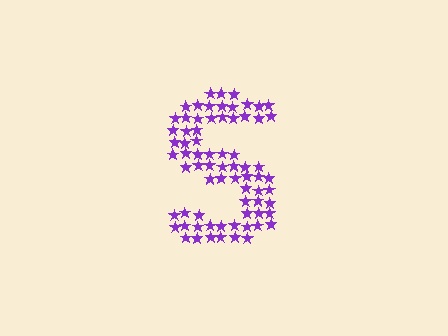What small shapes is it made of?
It is made of small stars.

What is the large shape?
The large shape is the letter S.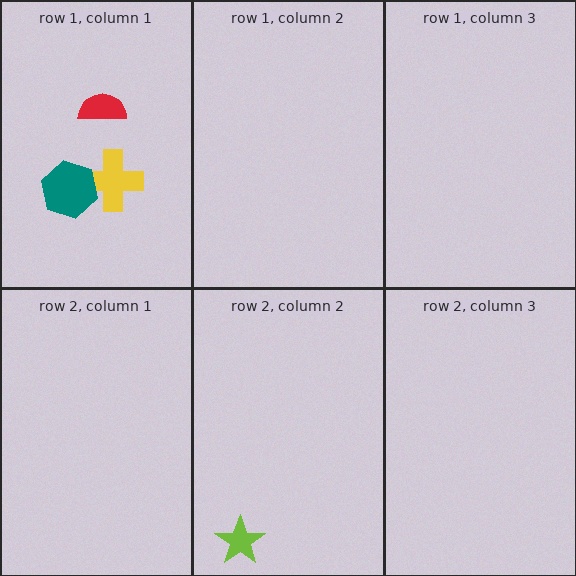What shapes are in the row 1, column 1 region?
The yellow cross, the red semicircle, the teal hexagon.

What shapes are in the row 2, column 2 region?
The lime star.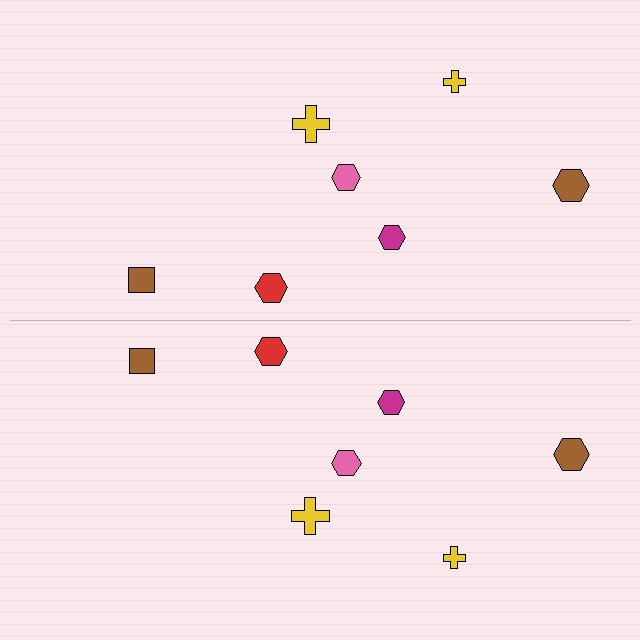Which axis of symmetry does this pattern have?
The pattern has a horizontal axis of symmetry running through the center of the image.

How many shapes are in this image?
There are 14 shapes in this image.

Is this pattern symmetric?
Yes, this pattern has bilateral (reflection) symmetry.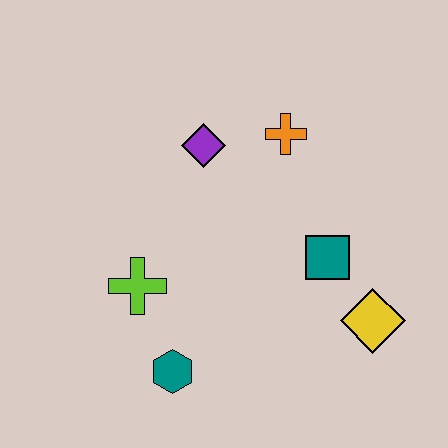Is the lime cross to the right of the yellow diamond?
No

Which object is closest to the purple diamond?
The orange cross is closest to the purple diamond.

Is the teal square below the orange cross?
Yes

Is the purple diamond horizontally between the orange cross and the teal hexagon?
Yes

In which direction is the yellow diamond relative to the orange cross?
The yellow diamond is below the orange cross.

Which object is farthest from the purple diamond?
The yellow diamond is farthest from the purple diamond.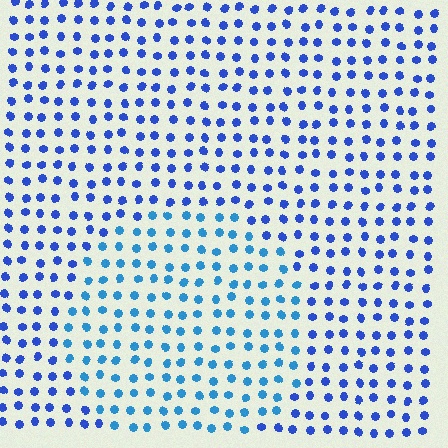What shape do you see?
I see a circle.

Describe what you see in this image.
The image is filled with small blue elements in a uniform arrangement. A circle-shaped region is visible where the elements are tinted to a slightly different hue, forming a subtle color boundary.